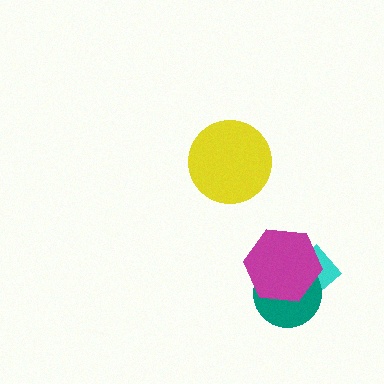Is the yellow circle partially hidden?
No, no other shape covers it.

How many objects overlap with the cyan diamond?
2 objects overlap with the cyan diamond.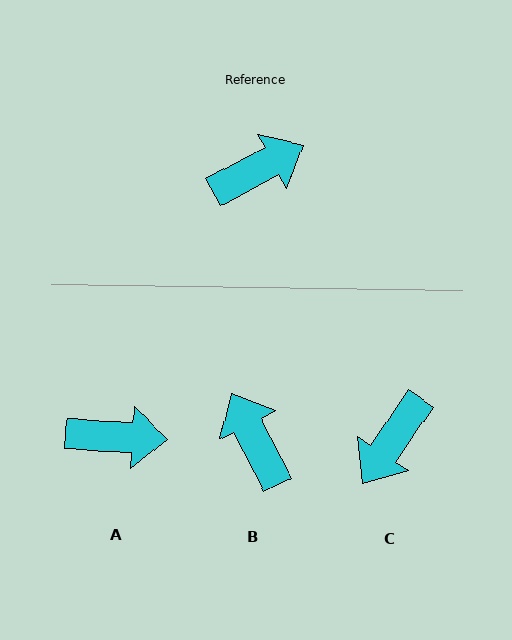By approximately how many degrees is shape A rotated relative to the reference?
Approximately 31 degrees clockwise.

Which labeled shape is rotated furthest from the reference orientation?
C, about 152 degrees away.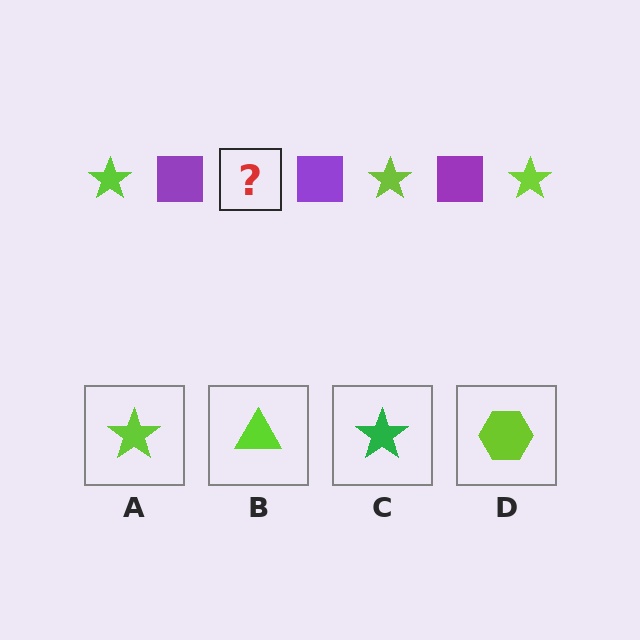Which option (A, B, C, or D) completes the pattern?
A.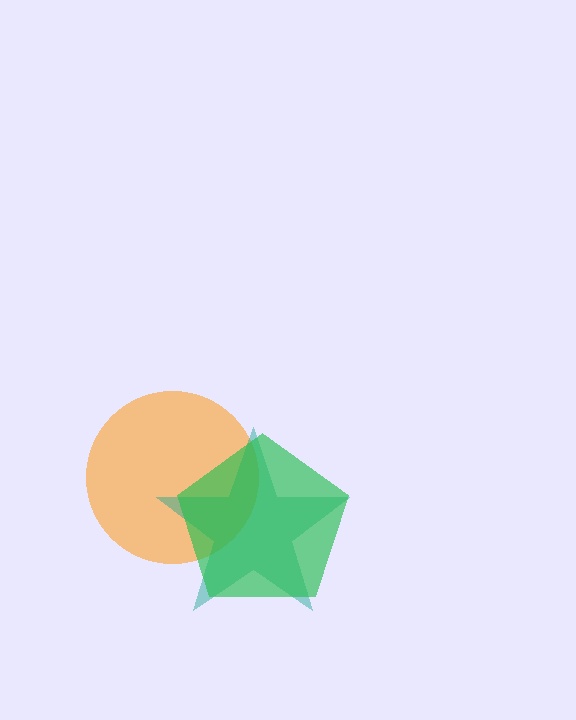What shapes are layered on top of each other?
The layered shapes are: an orange circle, a teal star, a green pentagon.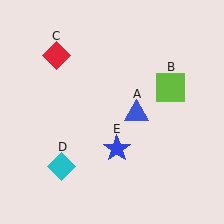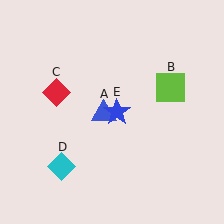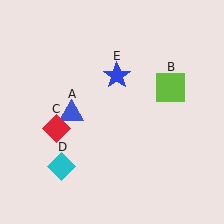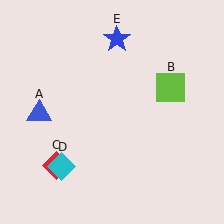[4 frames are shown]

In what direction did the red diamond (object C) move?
The red diamond (object C) moved down.